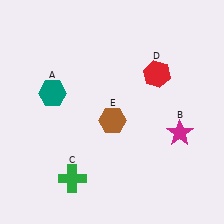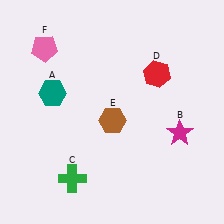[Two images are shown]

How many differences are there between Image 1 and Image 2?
There is 1 difference between the two images.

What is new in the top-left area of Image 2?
A pink pentagon (F) was added in the top-left area of Image 2.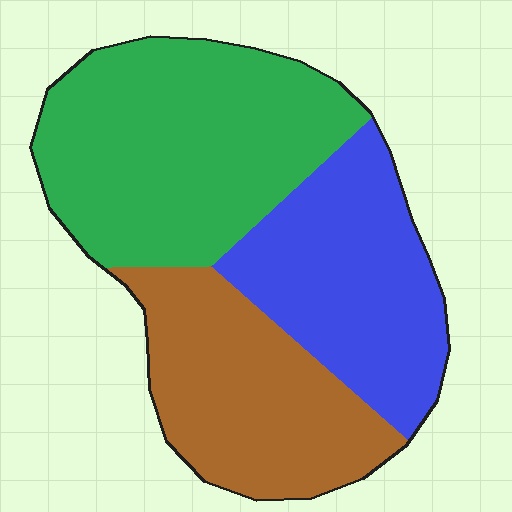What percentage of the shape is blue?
Blue takes up between a sixth and a third of the shape.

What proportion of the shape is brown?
Brown covers roughly 30% of the shape.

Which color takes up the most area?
Green, at roughly 40%.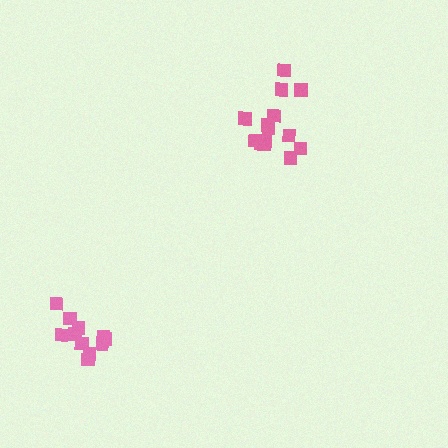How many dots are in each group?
Group 1: 11 dots, Group 2: 14 dots (25 total).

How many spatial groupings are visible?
There are 2 spatial groupings.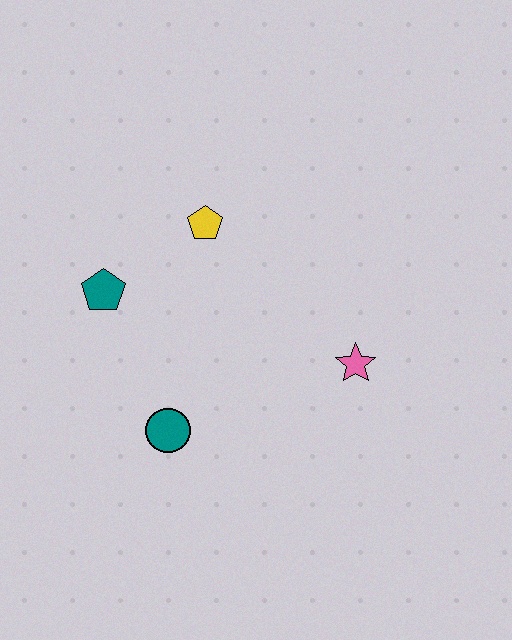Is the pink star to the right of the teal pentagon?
Yes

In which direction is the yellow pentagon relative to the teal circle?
The yellow pentagon is above the teal circle.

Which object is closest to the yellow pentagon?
The teal pentagon is closest to the yellow pentagon.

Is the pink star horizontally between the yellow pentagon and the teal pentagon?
No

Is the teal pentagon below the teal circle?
No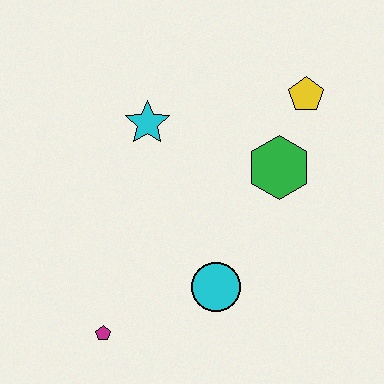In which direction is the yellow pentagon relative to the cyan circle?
The yellow pentagon is above the cyan circle.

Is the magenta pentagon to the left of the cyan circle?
Yes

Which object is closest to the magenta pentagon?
The cyan circle is closest to the magenta pentagon.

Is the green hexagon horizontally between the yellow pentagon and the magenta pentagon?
Yes